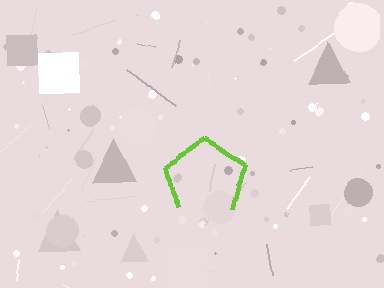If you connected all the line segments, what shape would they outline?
They would outline a pentagon.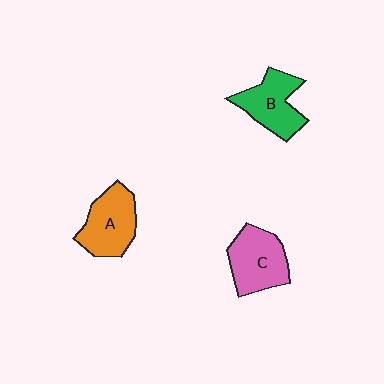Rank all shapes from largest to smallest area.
From largest to smallest: C (pink), A (orange), B (green).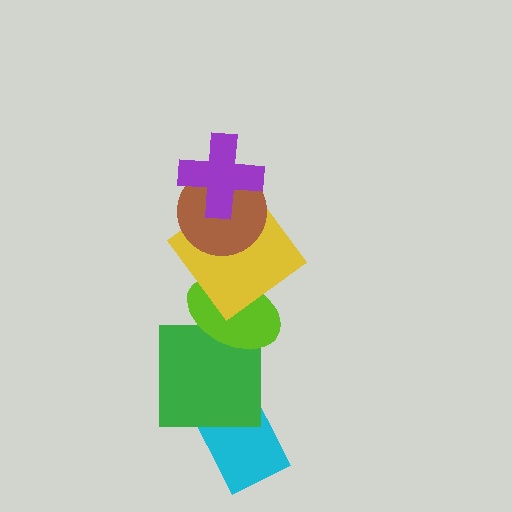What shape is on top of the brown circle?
The purple cross is on top of the brown circle.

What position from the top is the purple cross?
The purple cross is 1st from the top.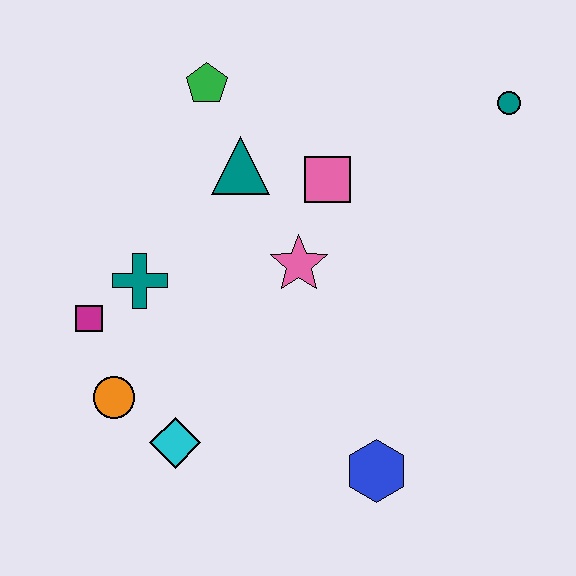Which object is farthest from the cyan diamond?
The teal circle is farthest from the cyan diamond.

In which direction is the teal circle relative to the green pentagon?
The teal circle is to the right of the green pentagon.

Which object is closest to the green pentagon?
The teal triangle is closest to the green pentagon.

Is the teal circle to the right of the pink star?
Yes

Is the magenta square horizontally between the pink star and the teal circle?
No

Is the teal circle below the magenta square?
No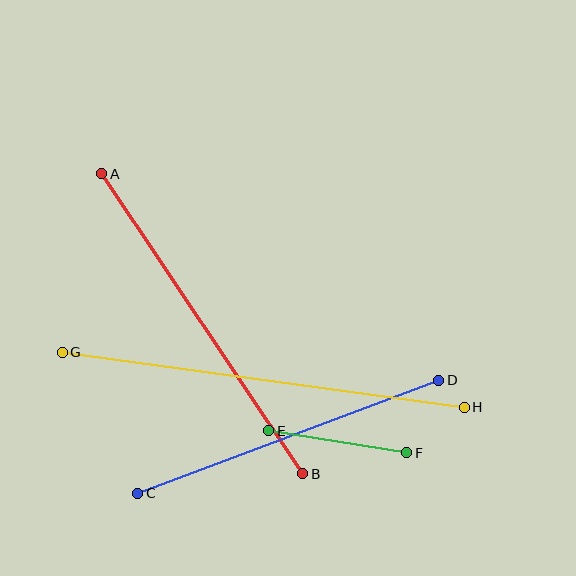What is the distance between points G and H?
The distance is approximately 406 pixels.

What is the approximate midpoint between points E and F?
The midpoint is at approximately (338, 442) pixels.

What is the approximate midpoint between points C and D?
The midpoint is at approximately (288, 437) pixels.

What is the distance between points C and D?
The distance is approximately 321 pixels.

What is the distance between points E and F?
The distance is approximately 140 pixels.